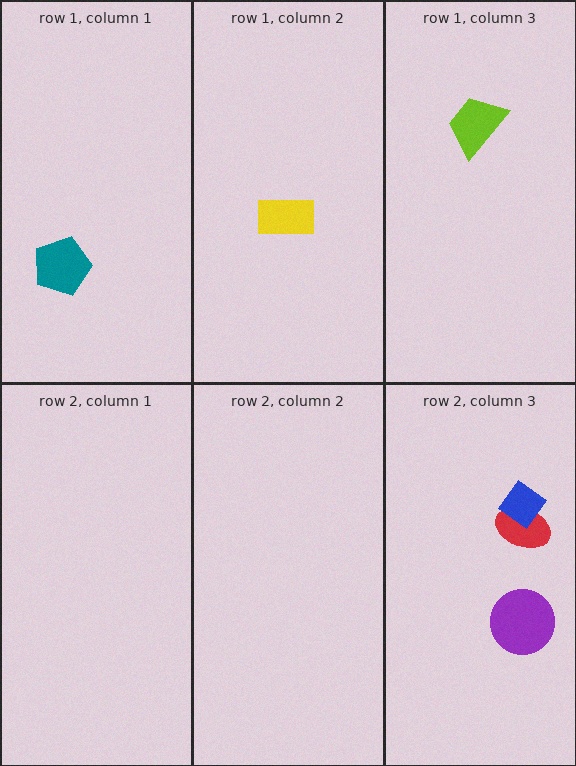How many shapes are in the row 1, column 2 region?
1.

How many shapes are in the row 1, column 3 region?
1.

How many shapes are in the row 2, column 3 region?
3.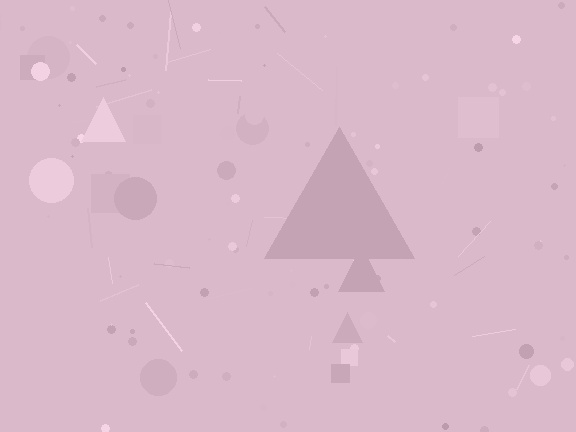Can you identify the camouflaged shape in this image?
The camouflaged shape is a triangle.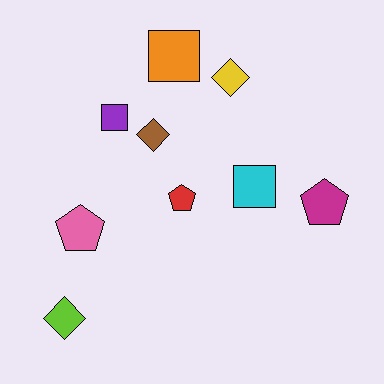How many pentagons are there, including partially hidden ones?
There are 3 pentagons.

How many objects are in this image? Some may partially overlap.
There are 9 objects.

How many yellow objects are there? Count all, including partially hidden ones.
There is 1 yellow object.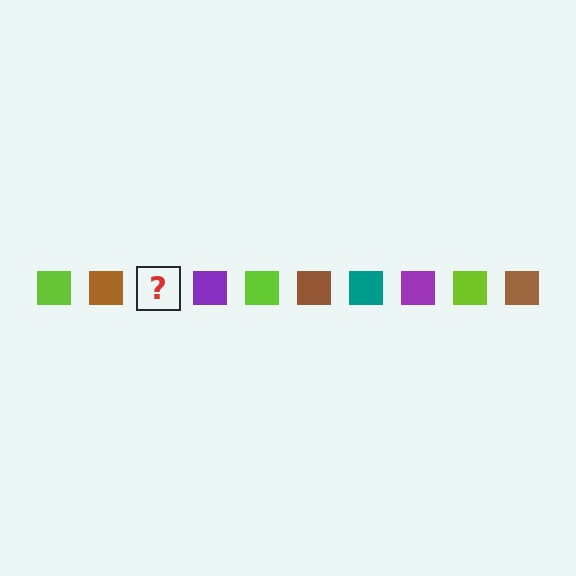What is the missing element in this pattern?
The missing element is a teal square.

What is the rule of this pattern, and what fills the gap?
The rule is that the pattern cycles through lime, brown, teal, purple squares. The gap should be filled with a teal square.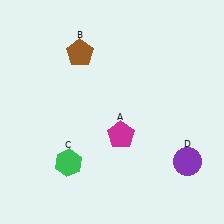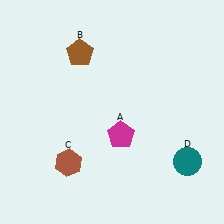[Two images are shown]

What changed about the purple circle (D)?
In Image 1, D is purple. In Image 2, it changed to teal.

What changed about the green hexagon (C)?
In Image 1, C is green. In Image 2, it changed to brown.